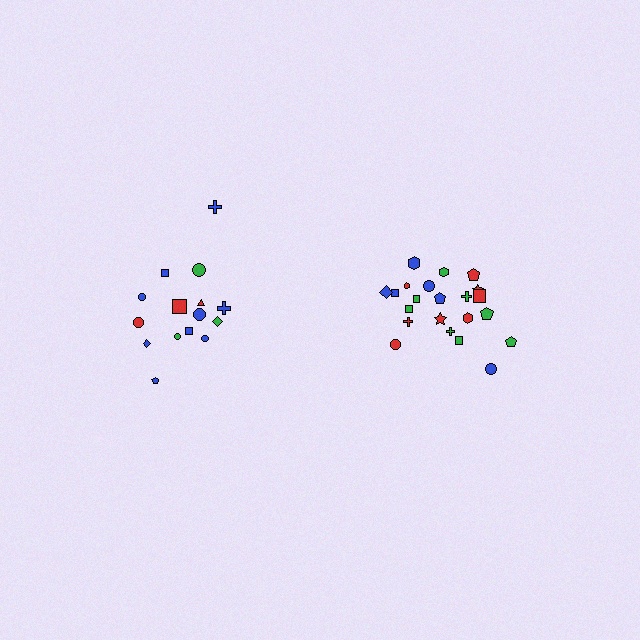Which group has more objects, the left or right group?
The right group.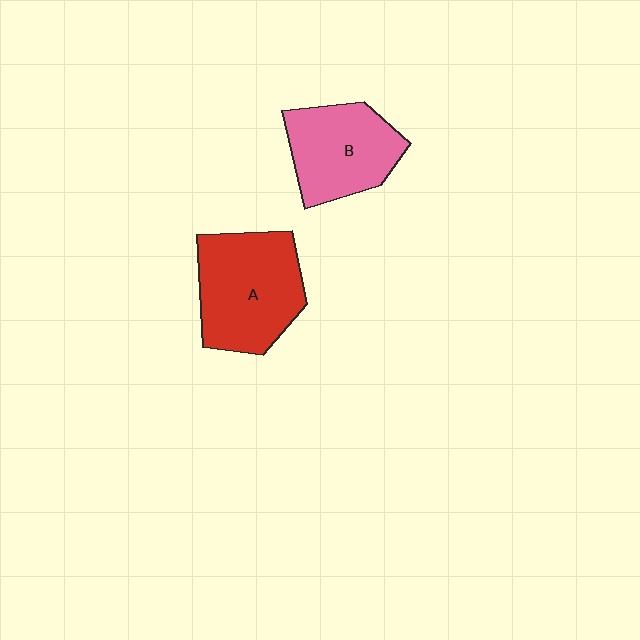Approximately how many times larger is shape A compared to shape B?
Approximately 1.2 times.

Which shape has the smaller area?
Shape B (pink).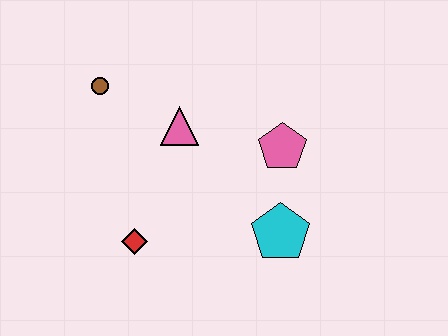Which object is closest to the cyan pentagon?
The pink pentagon is closest to the cyan pentagon.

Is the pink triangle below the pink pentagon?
No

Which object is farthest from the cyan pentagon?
The brown circle is farthest from the cyan pentagon.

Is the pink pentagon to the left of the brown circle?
No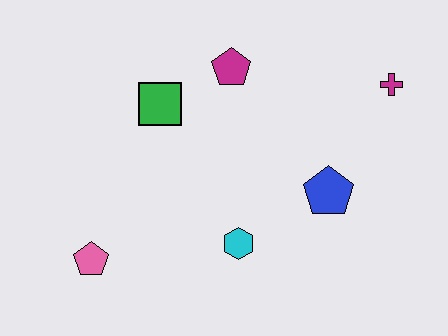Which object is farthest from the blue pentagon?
The pink pentagon is farthest from the blue pentagon.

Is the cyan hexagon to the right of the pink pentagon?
Yes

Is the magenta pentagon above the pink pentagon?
Yes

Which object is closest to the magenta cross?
The blue pentagon is closest to the magenta cross.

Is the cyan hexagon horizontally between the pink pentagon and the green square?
No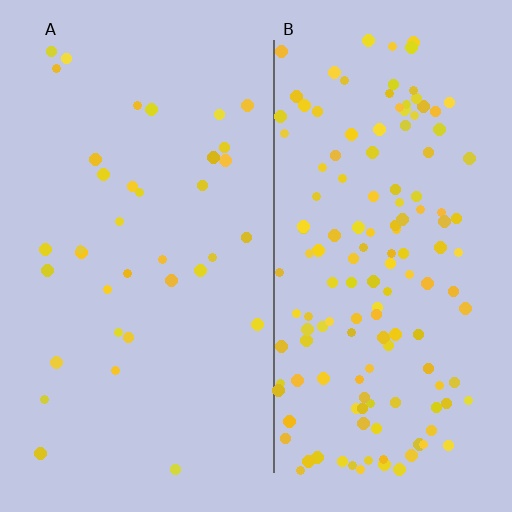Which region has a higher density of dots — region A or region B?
B (the right).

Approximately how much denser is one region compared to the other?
Approximately 4.0× — region B over region A.